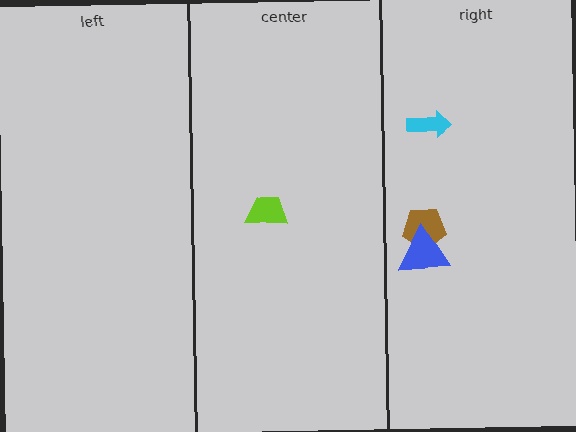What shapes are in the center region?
The lime trapezoid.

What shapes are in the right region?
The cyan arrow, the brown pentagon, the blue triangle.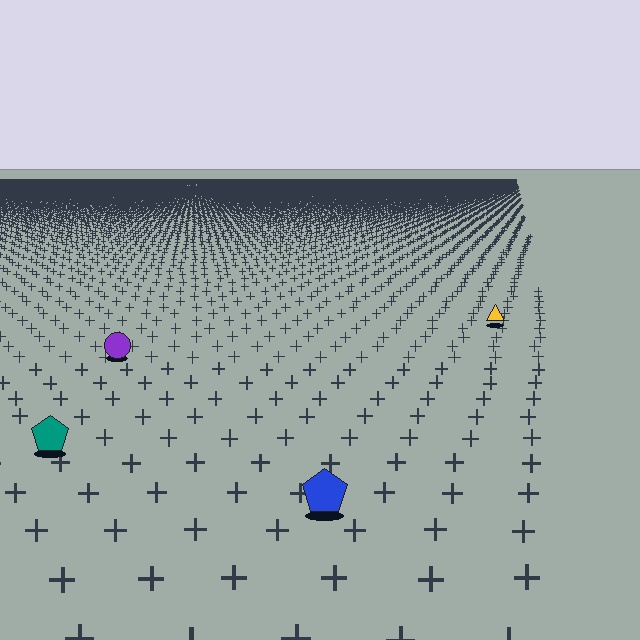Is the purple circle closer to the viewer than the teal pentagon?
No. The teal pentagon is closer — you can tell from the texture gradient: the ground texture is coarser near it.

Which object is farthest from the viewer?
The yellow triangle is farthest from the viewer. It appears smaller and the ground texture around it is denser.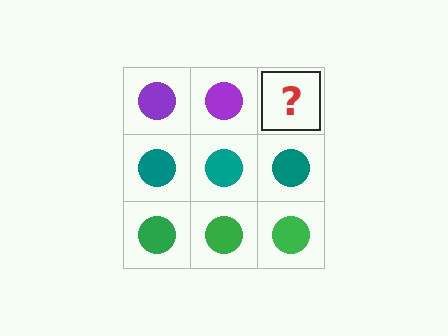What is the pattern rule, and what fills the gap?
The rule is that each row has a consistent color. The gap should be filled with a purple circle.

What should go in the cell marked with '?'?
The missing cell should contain a purple circle.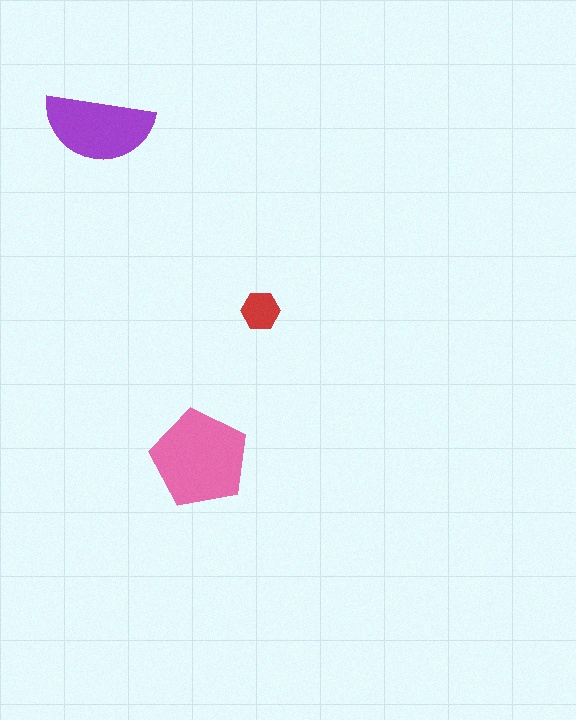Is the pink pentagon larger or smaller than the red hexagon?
Larger.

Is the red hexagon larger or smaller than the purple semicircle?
Smaller.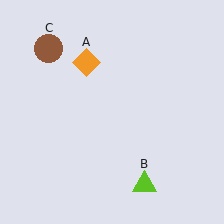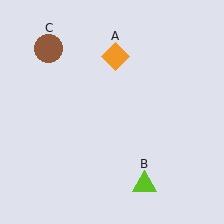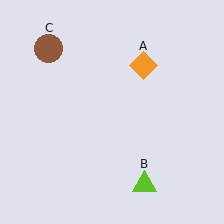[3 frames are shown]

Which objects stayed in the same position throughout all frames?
Lime triangle (object B) and brown circle (object C) remained stationary.